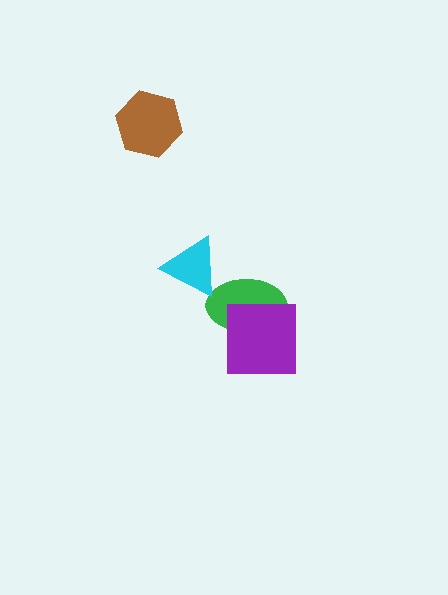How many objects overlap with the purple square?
1 object overlaps with the purple square.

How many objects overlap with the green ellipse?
2 objects overlap with the green ellipse.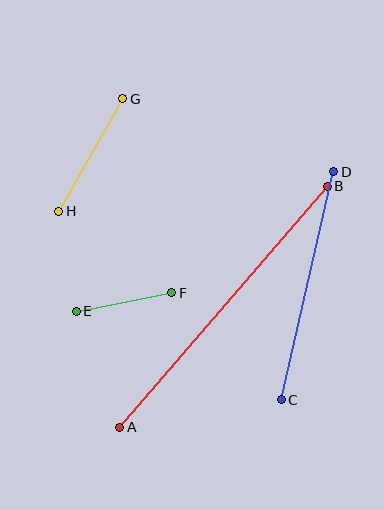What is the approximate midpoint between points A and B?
The midpoint is at approximately (224, 307) pixels.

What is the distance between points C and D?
The distance is approximately 234 pixels.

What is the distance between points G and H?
The distance is approximately 129 pixels.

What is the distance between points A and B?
The distance is approximately 318 pixels.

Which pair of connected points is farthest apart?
Points A and B are farthest apart.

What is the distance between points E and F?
The distance is approximately 97 pixels.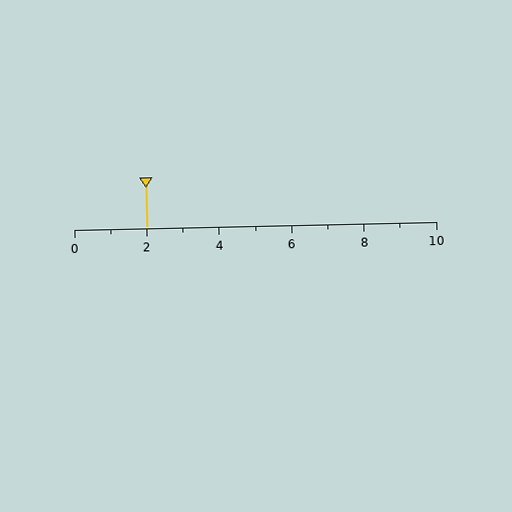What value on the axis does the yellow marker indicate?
The marker indicates approximately 2.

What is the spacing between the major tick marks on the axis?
The major ticks are spaced 2 apart.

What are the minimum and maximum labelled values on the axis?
The axis runs from 0 to 10.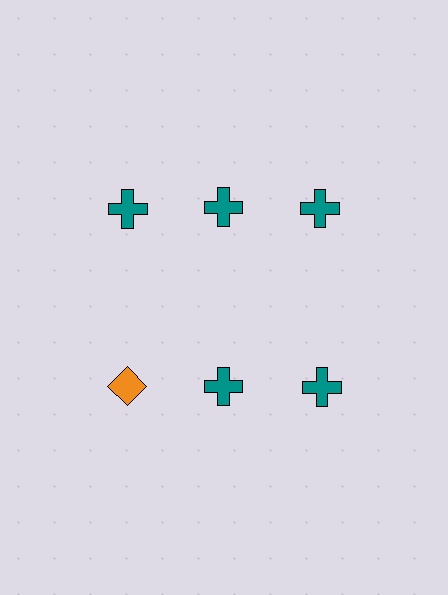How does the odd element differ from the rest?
It differs in both color (orange instead of teal) and shape (diamond instead of cross).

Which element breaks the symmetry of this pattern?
The orange diamond in the second row, leftmost column breaks the symmetry. All other shapes are teal crosses.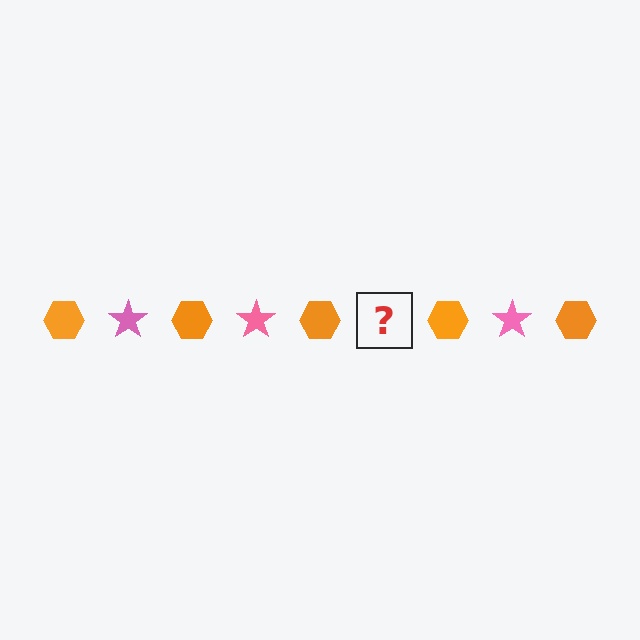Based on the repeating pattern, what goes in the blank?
The blank should be a pink star.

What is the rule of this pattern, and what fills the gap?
The rule is that the pattern alternates between orange hexagon and pink star. The gap should be filled with a pink star.